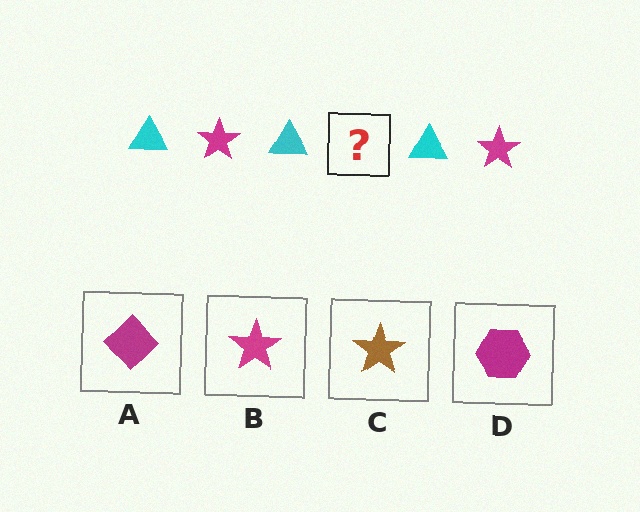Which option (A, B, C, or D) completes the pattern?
B.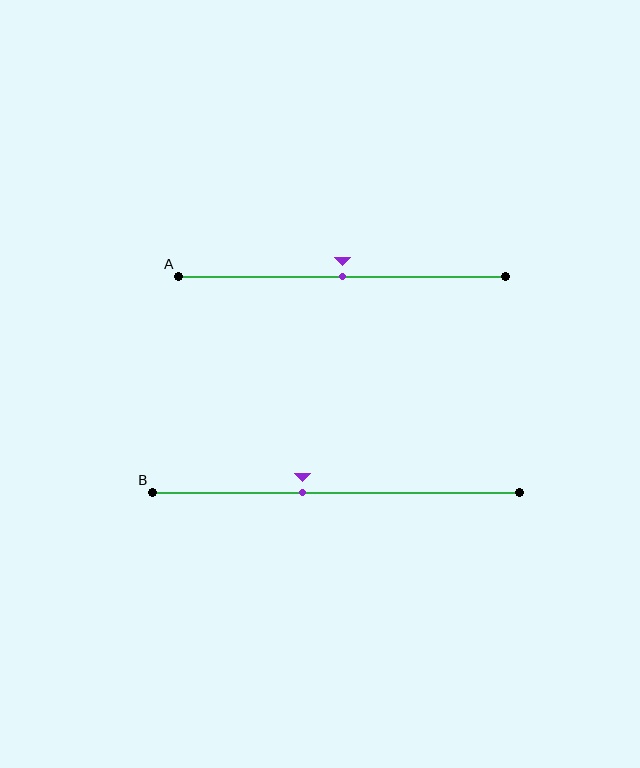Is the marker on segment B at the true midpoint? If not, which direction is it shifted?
No, the marker on segment B is shifted to the left by about 9% of the segment length.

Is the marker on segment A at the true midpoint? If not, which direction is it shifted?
Yes, the marker on segment A is at the true midpoint.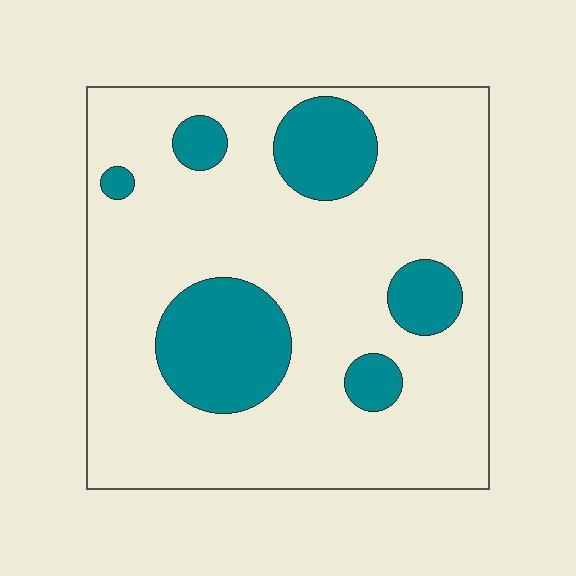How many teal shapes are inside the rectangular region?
6.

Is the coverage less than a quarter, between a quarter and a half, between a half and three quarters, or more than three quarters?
Less than a quarter.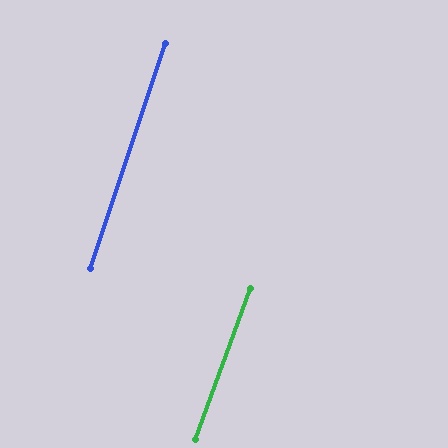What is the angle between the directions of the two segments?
Approximately 1 degree.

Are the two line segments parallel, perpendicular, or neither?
Parallel — their directions differ by only 1.5°.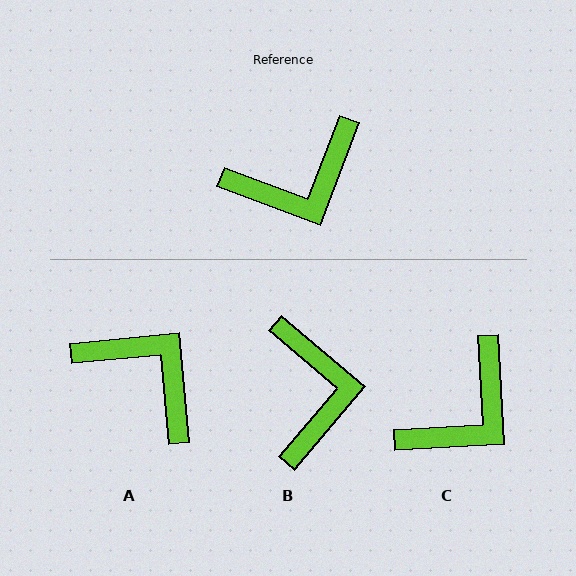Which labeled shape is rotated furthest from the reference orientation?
A, about 116 degrees away.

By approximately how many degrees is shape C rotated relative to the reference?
Approximately 24 degrees counter-clockwise.